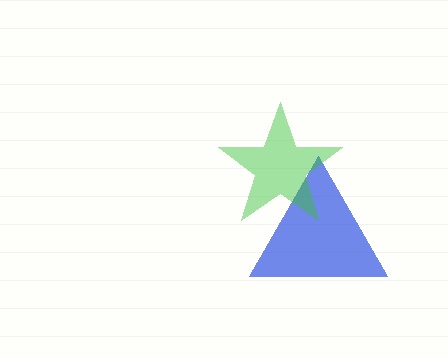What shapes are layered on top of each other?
The layered shapes are: a blue triangle, a green star.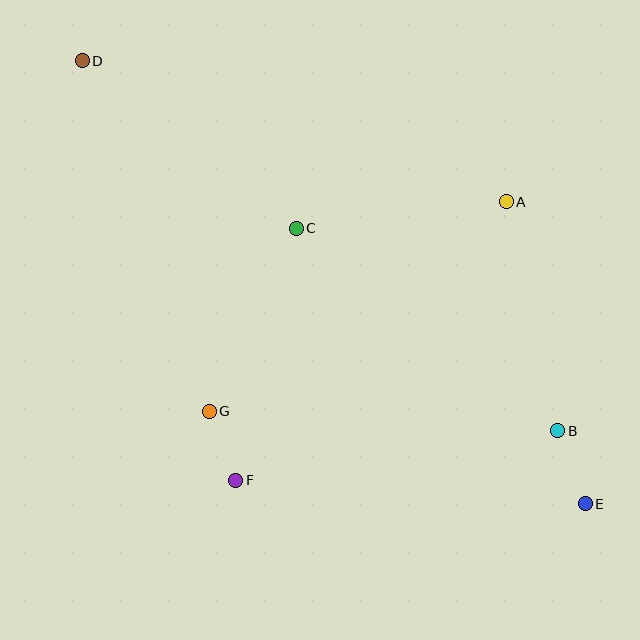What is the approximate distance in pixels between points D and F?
The distance between D and F is approximately 447 pixels.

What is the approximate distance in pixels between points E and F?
The distance between E and F is approximately 350 pixels.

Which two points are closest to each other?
Points F and G are closest to each other.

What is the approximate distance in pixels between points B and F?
The distance between B and F is approximately 326 pixels.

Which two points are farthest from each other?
Points D and E are farthest from each other.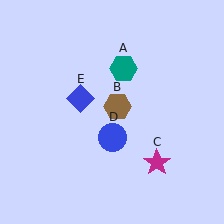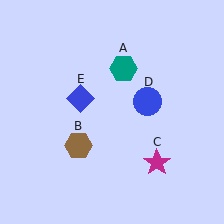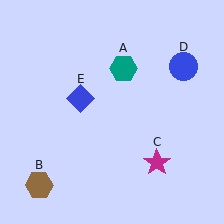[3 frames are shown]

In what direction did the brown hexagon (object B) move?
The brown hexagon (object B) moved down and to the left.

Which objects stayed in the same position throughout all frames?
Teal hexagon (object A) and magenta star (object C) and blue diamond (object E) remained stationary.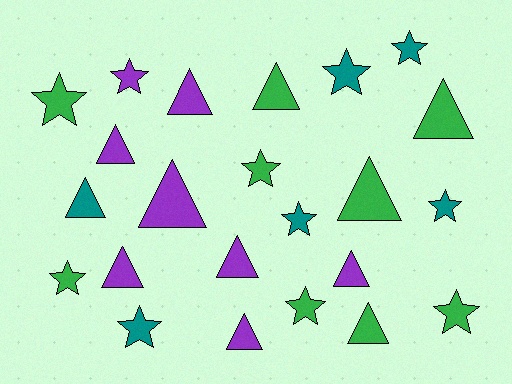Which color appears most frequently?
Green, with 9 objects.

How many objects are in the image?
There are 23 objects.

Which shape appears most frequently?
Triangle, with 12 objects.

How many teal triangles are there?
There is 1 teal triangle.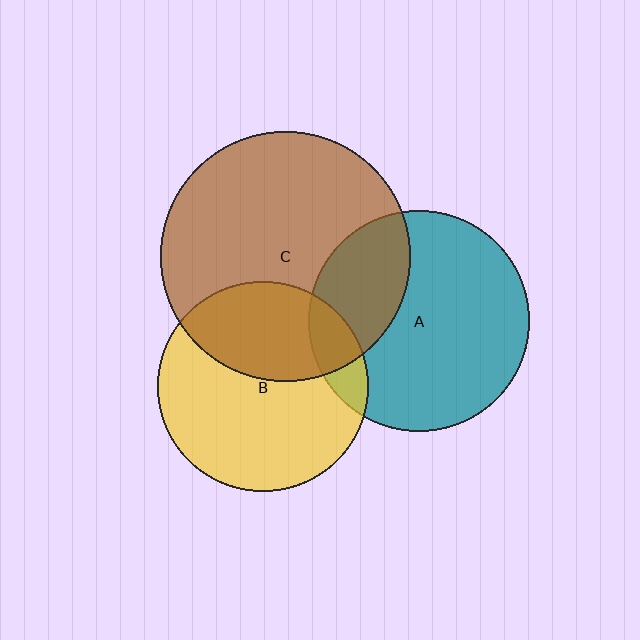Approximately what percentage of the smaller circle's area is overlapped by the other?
Approximately 30%.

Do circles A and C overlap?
Yes.